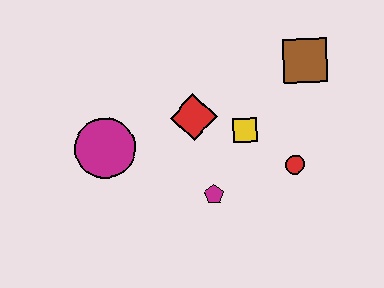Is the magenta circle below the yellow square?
Yes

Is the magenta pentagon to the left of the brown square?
Yes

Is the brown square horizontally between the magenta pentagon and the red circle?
No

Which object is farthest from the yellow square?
The magenta circle is farthest from the yellow square.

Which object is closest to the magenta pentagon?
The yellow square is closest to the magenta pentagon.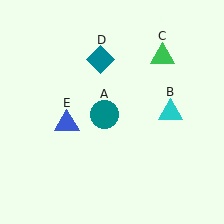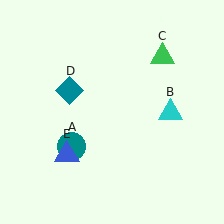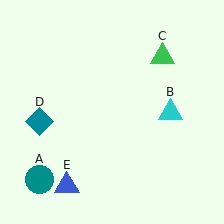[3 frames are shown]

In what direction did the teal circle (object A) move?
The teal circle (object A) moved down and to the left.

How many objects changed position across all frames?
3 objects changed position: teal circle (object A), teal diamond (object D), blue triangle (object E).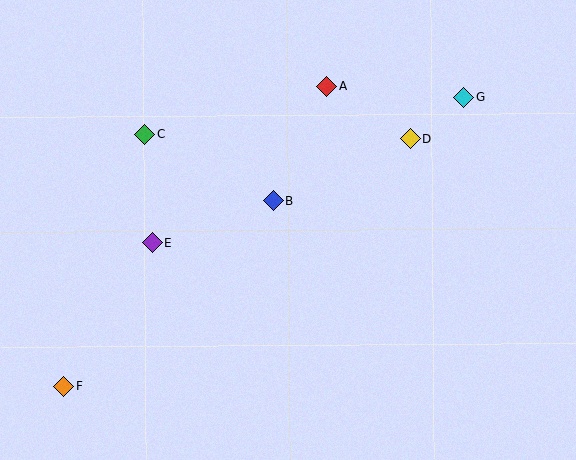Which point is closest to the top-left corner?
Point C is closest to the top-left corner.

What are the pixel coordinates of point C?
Point C is at (145, 134).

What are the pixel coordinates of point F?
Point F is at (64, 386).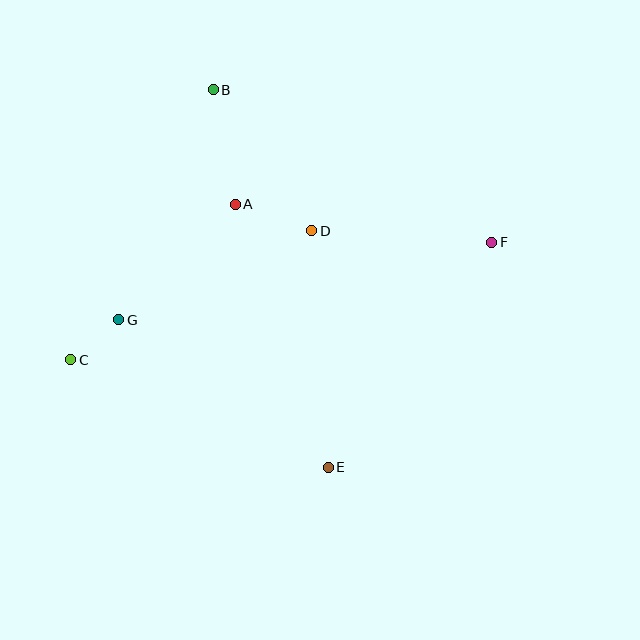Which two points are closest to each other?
Points C and G are closest to each other.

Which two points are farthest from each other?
Points C and F are farthest from each other.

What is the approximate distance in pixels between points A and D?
The distance between A and D is approximately 81 pixels.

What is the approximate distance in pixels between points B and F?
The distance between B and F is approximately 318 pixels.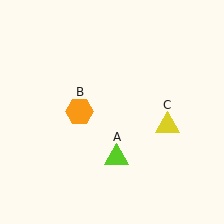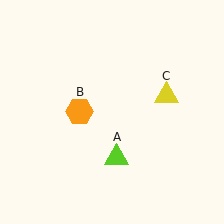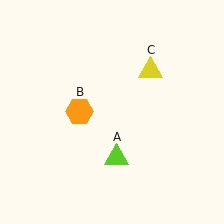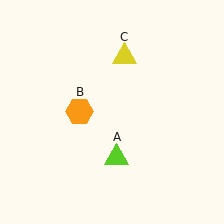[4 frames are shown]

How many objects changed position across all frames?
1 object changed position: yellow triangle (object C).